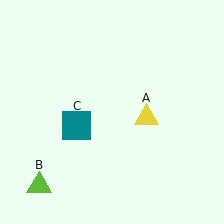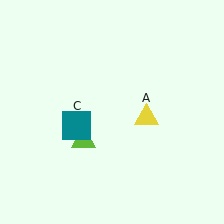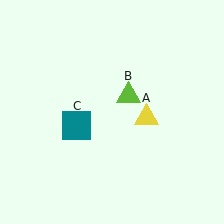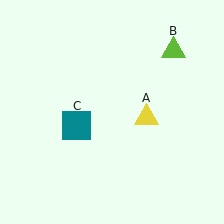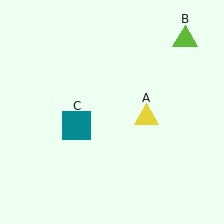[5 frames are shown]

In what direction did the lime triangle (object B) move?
The lime triangle (object B) moved up and to the right.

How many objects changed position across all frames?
1 object changed position: lime triangle (object B).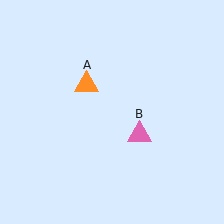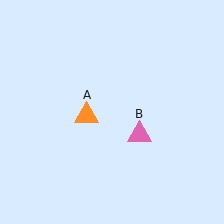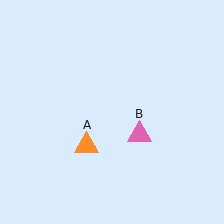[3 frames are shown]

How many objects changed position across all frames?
1 object changed position: orange triangle (object A).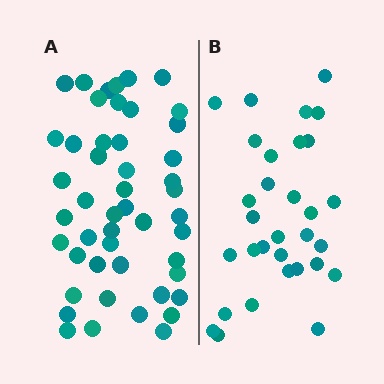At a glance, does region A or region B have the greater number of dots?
Region A (the left region) has more dots.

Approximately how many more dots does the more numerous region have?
Region A has approximately 15 more dots than region B.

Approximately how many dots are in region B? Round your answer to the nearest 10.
About 30 dots. (The exact count is 31, which rounds to 30.)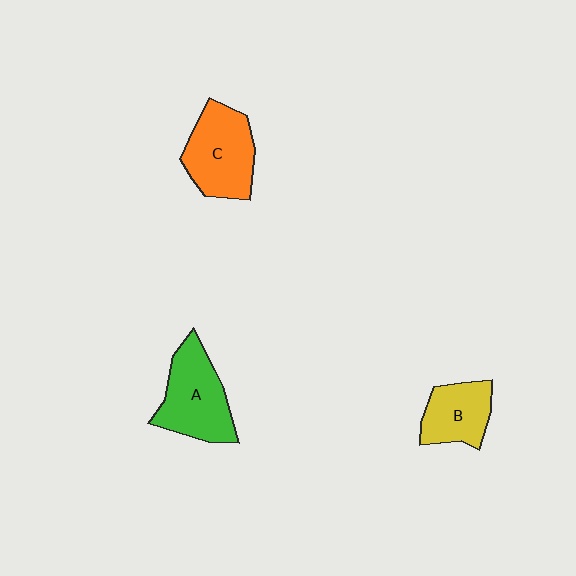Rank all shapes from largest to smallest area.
From largest to smallest: A (green), C (orange), B (yellow).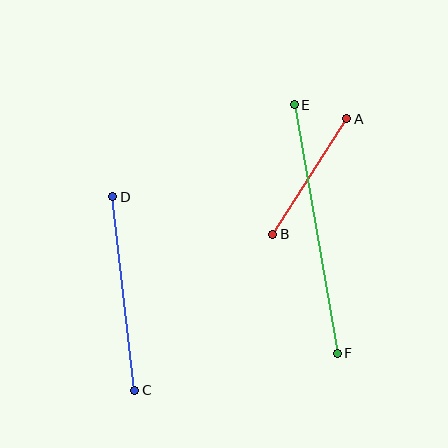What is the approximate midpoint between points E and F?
The midpoint is at approximately (316, 229) pixels.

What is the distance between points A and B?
The distance is approximately 137 pixels.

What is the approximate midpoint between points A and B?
The midpoint is at approximately (310, 176) pixels.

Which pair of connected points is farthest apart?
Points E and F are farthest apart.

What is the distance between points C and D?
The distance is approximately 195 pixels.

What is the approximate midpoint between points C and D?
The midpoint is at approximately (124, 293) pixels.